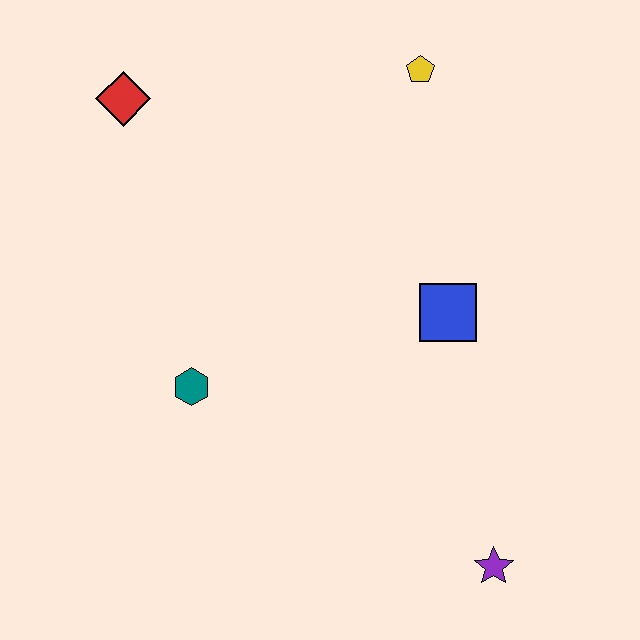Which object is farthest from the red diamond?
The purple star is farthest from the red diamond.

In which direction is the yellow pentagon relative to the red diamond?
The yellow pentagon is to the right of the red diamond.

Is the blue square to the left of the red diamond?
No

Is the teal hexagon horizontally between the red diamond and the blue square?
Yes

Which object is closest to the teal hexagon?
The blue square is closest to the teal hexagon.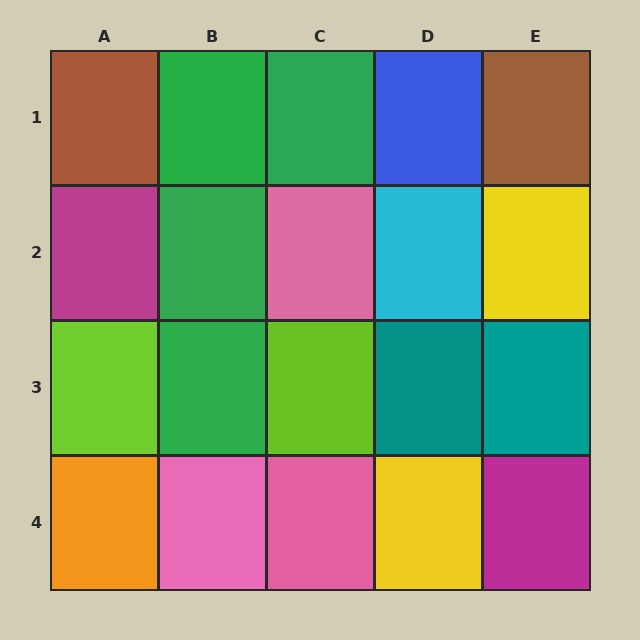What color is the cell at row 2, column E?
Yellow.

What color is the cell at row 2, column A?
Magenta.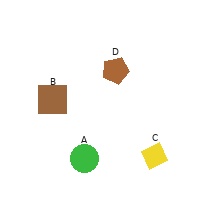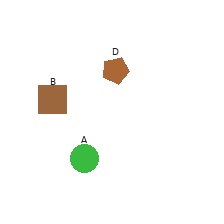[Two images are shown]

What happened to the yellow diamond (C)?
The yellow diamond (C) was removed in Image 2. It was in the bottom-right area of Image 1.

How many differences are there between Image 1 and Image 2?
There is 1 difference between the two images.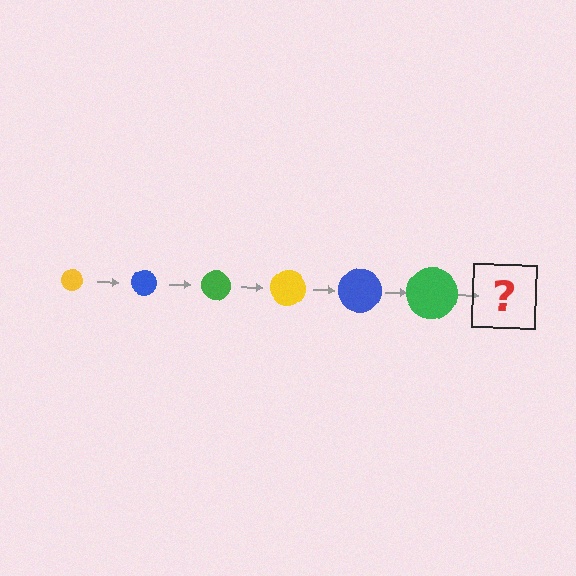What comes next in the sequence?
The next element should be a yellow circle, larger than the previous one.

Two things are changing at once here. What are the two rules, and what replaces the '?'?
The two rules are that the circle grows larger each step and the color cycles through yellow, blue, and green. The '?' should be a yellow circle, larger than the previous one.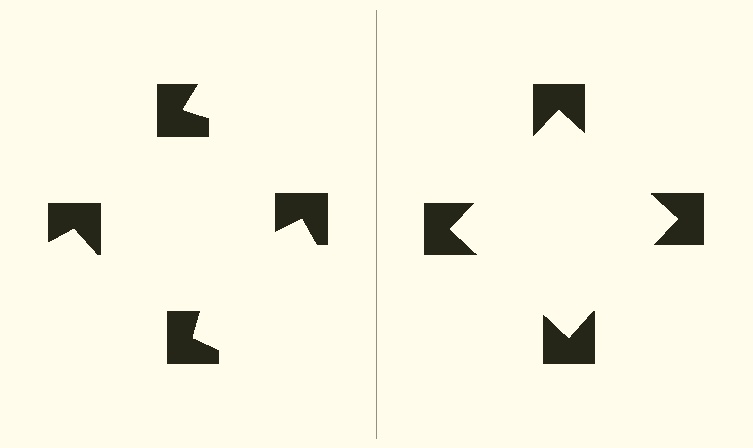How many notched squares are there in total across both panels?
8 — 4 on each side.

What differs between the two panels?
The notched squares are positioned identically on both sides; only the wedge orientations differ. On the right they align to a square; on the left they are misaligned.